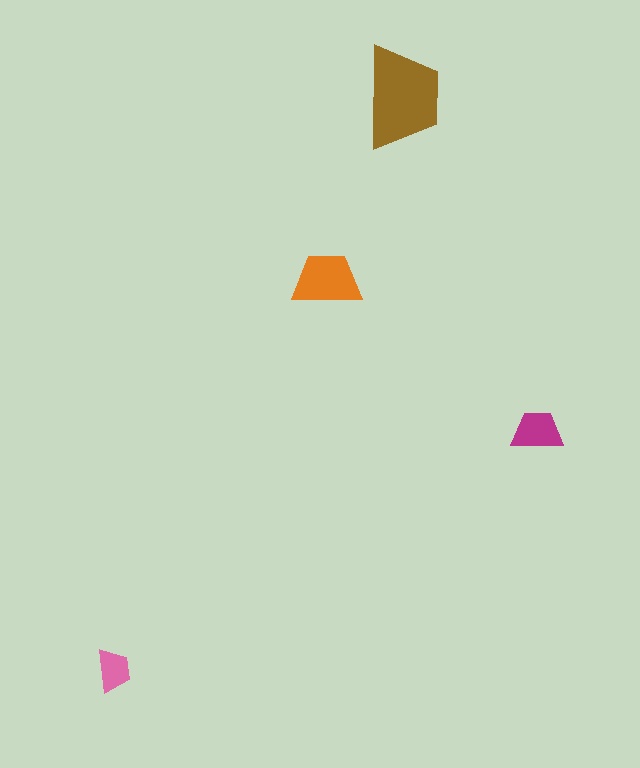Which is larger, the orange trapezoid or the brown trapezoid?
The brown one.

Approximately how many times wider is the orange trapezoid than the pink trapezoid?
About 1.5 times wider.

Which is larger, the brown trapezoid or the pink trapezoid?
The brown one.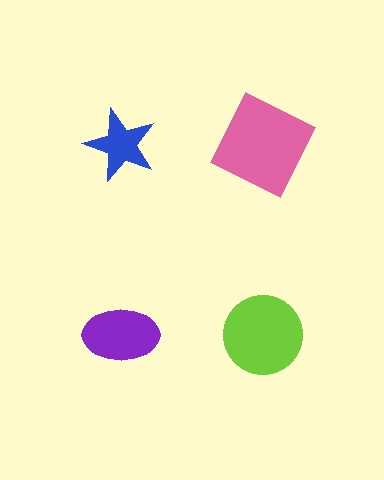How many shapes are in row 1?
2 shapes.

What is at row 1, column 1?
A blue star.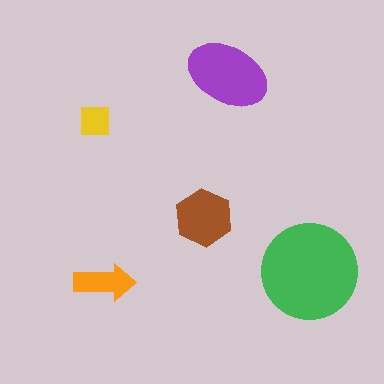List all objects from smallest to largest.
The yellow square, the orange arrow, the brown hexagon, the purple ellipse, the green circle.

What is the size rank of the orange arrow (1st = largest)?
4th.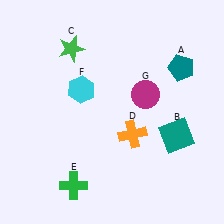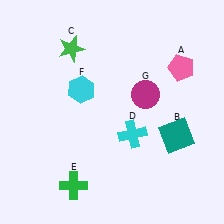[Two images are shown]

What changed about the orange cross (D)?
In Image 1, D is orange. In Image 2, it changed to cyan.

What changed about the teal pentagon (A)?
In Image 1, A is teal. In Image 2, it changed to pink.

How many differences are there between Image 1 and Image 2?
There are 2 differences between the two images.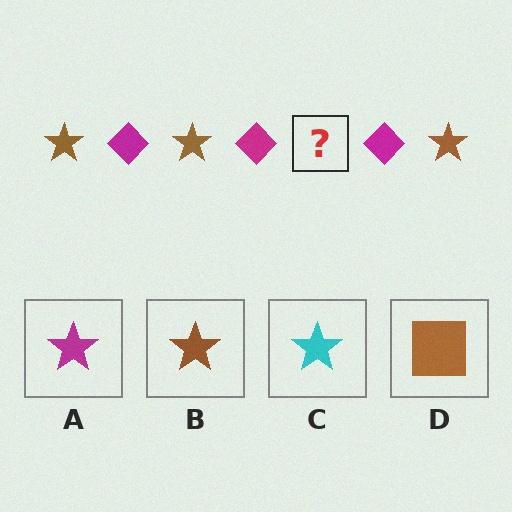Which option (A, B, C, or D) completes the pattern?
B.